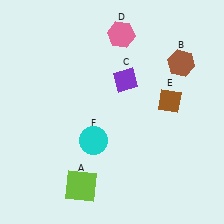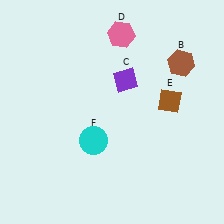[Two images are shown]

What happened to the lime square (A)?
The lime square (A) was removed in Image 2. It was in the bottom-left area of Image 1.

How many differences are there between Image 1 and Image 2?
There is 1 difference between the two images.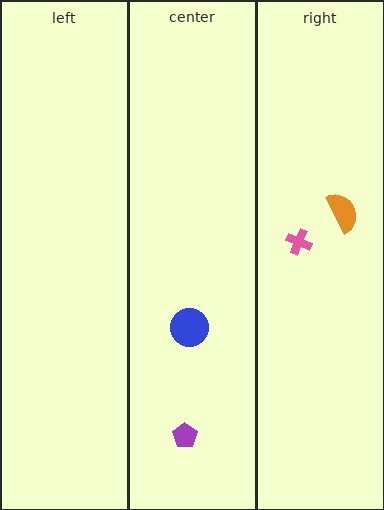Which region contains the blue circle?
The center region.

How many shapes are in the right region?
2.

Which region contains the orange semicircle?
The right region.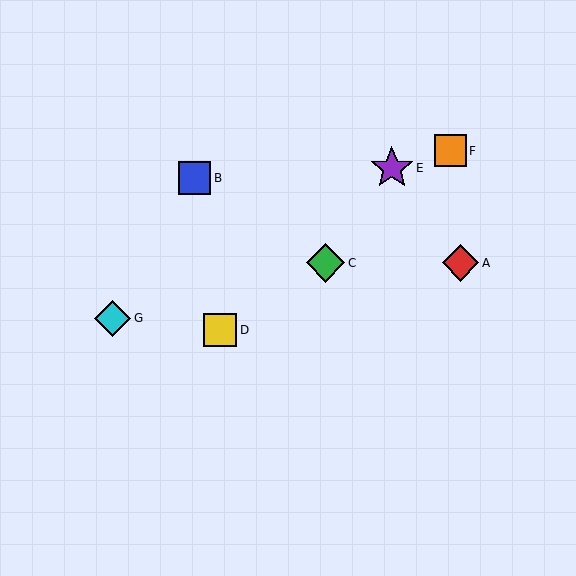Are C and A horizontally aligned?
Yes, both are at y≈263.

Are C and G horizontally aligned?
No, C is at y≈263 and G is at y≈318.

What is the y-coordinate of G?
Object G is at y≈318.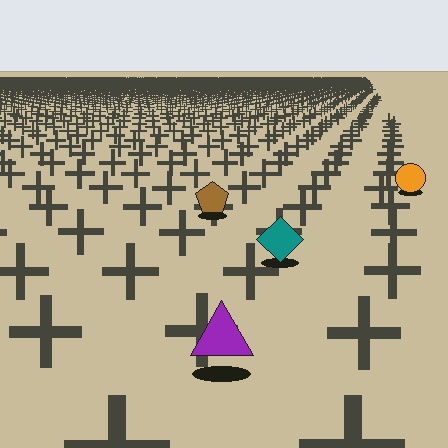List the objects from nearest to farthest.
From nearest to farthest: the purple triangle, the teal diamond, the brown pentagon, the orange circle.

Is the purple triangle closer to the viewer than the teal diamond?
Yes. The purple triangle is closer — you can tell from the texture gradient: the ground texture is coarser near it.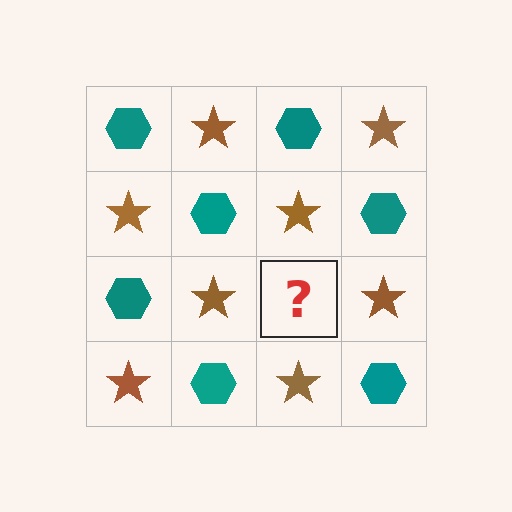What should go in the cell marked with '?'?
The missing cell should contain a teal hexagon.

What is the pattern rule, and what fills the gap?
The rule is that it alternates teal hexagon and brown star in a checkerboard pattern. The gap should be filled with a teal hexagon.